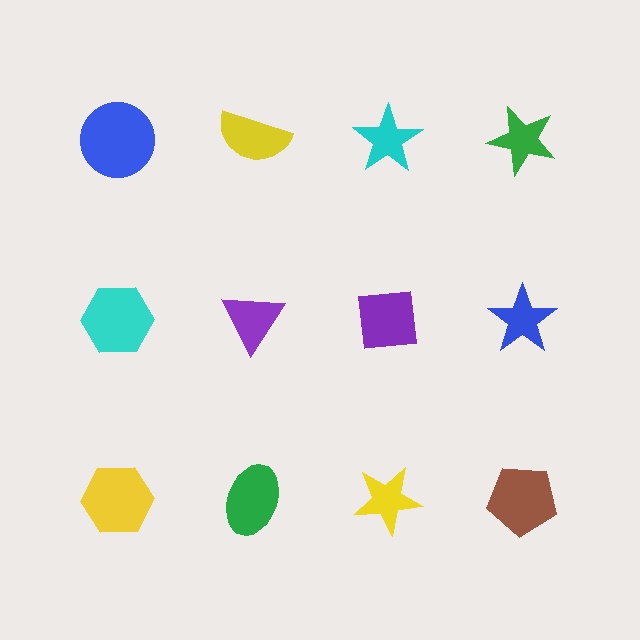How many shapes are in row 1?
4 shapes.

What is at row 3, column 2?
A green ellipse.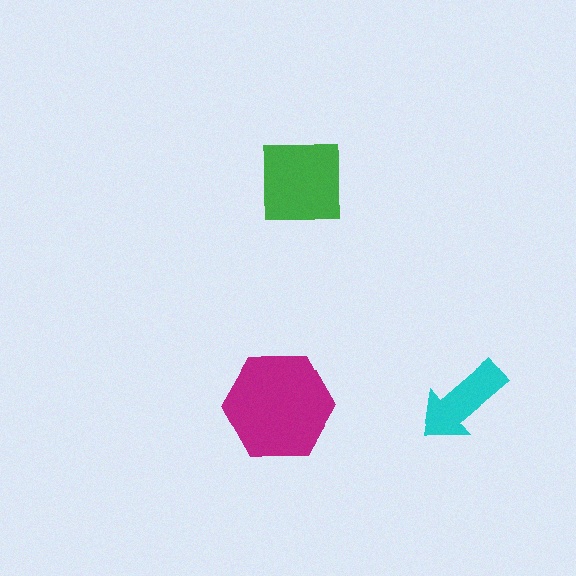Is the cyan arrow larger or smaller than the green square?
Smaller.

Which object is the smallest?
The cyan arrow.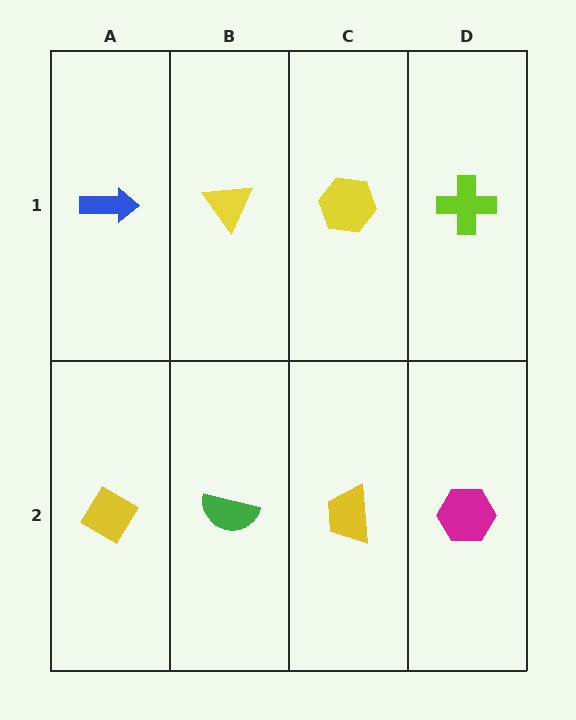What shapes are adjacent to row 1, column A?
A yellow diamond (row 2, column A), a yellow triangle (row 1, column B).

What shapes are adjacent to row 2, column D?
A lime cross (row 1, column D), a yellow trapezoid (row 2, column C).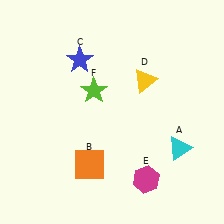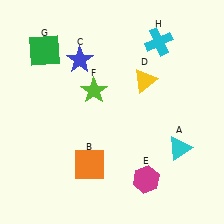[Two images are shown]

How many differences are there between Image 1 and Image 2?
There are 2 differences between the two images.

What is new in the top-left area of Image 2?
A green square (G) was added in the top-left area of Image 2.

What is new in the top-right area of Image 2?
A cyan cross (H) was added in the top-right area of Image 2.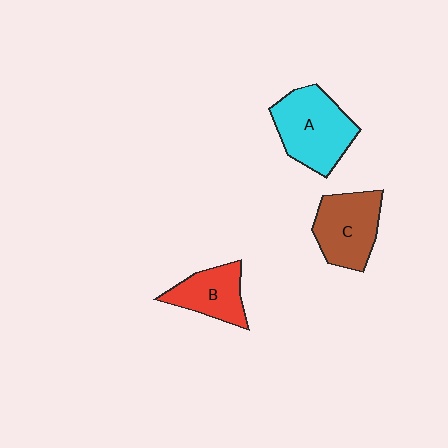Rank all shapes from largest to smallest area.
From largest to smallest: A (cyan), C (brown), B (red).